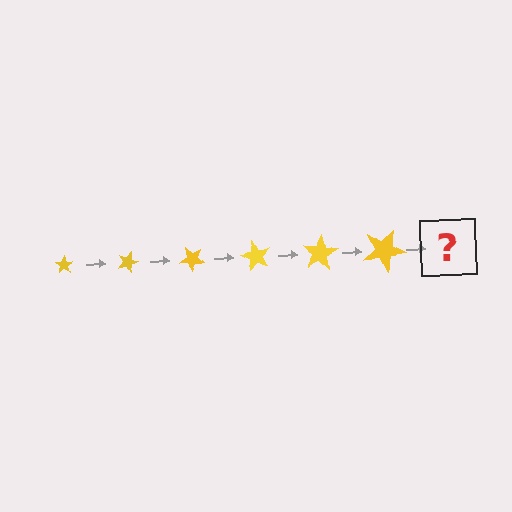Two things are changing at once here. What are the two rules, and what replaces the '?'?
The two rules are that the star grows larger each step and it rotates 20 degrees each step. The '?' should be a star, larger than the previous one and rotated 120 degrees from the start.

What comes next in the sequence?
The next element should be a star, larger than the previous one and rotated 120 degrees from the start.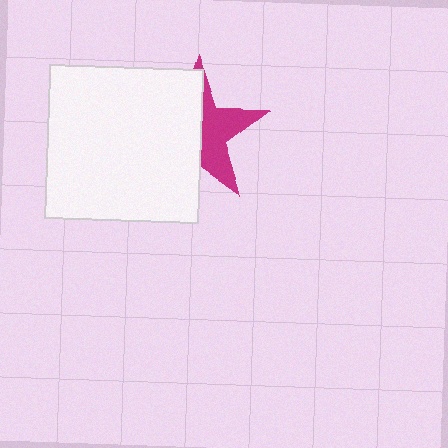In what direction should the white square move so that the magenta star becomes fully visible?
The white square should move left. That is the shortest direction to clear the overlap and leave the magenta star fully visible.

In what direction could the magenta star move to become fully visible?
The magenta star could move right. That would shift it out from behind the white square entirely.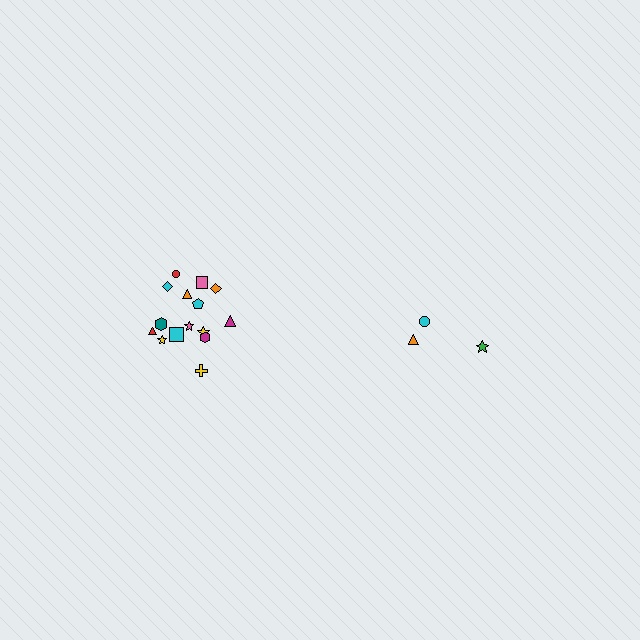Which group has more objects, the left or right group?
The left group.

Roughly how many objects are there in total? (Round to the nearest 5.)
Roughly 20 objects in total.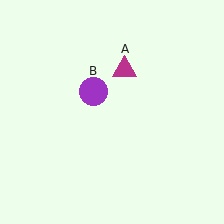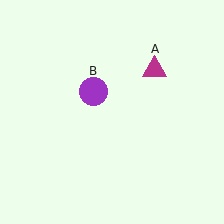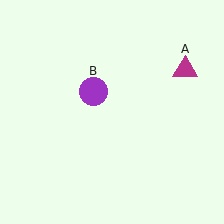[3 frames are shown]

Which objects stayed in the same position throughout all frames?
Purple circle (object B) remained stationary.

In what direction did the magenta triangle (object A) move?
The magenta triangle (object A) moved right.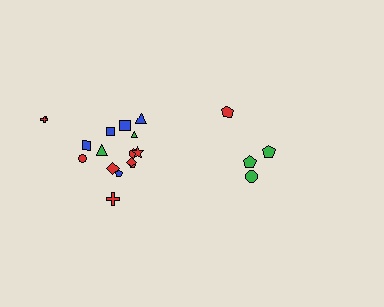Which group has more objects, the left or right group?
The left group.